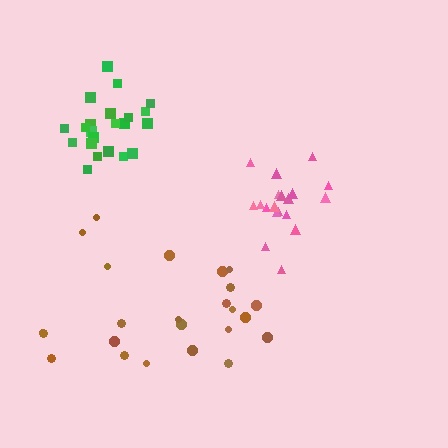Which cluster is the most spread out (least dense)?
Brown.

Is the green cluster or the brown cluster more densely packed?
Green.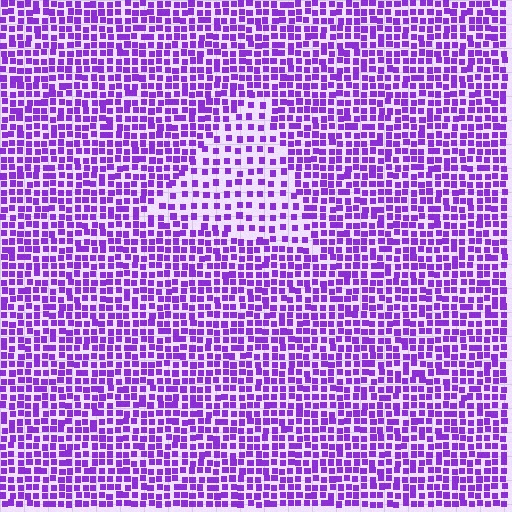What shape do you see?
I see a triangle.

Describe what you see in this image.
The image contains small purple elements arranged at two different densities. A triangle-shaped region is visible where the elements are less densely packed than the surrounding area.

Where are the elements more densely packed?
The elements are more densely packed outside the triangle boundary.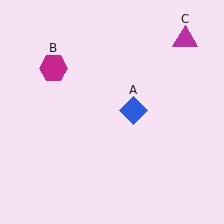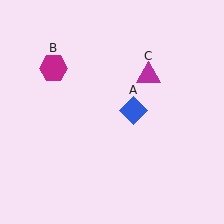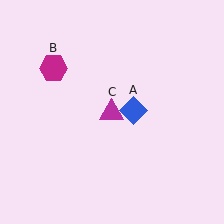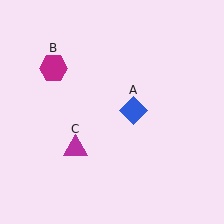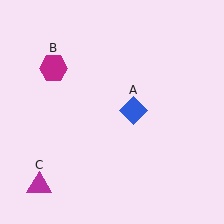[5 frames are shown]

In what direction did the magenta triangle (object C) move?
The magenta triangle (object C) moved down and to the left.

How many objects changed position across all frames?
1 object changed position: magenta triangle (object C).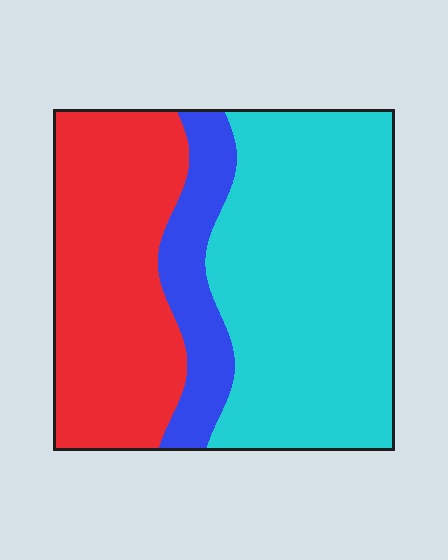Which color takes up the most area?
Cyan, at roughly 50%.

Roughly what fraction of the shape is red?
Red takes up between a quarter and a half of the shape.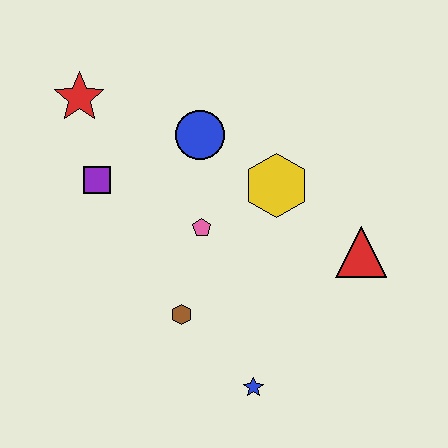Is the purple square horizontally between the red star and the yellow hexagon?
Yes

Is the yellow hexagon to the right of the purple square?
Yes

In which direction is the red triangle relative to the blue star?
The red triangle is above the blue star.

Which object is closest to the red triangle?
The yellow hexagon is closest to the red triangle.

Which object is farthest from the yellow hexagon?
The red star is farthest from the yellow hexagon.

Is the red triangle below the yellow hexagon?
Yes